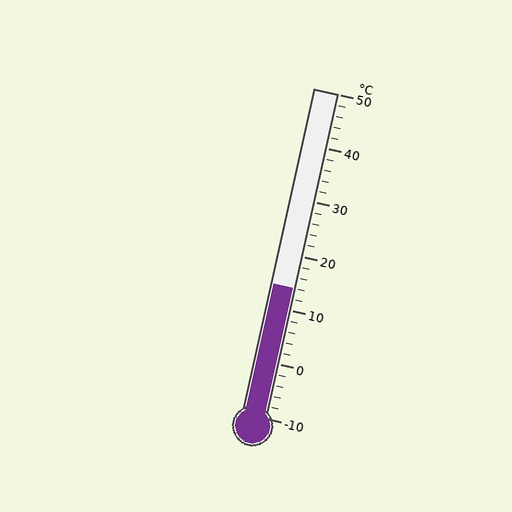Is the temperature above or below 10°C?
The temperature is above 10°C.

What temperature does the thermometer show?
The thermometer shows approximately 14°C.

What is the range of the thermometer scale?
The thermometer scale ranges from -10°C to 50°C.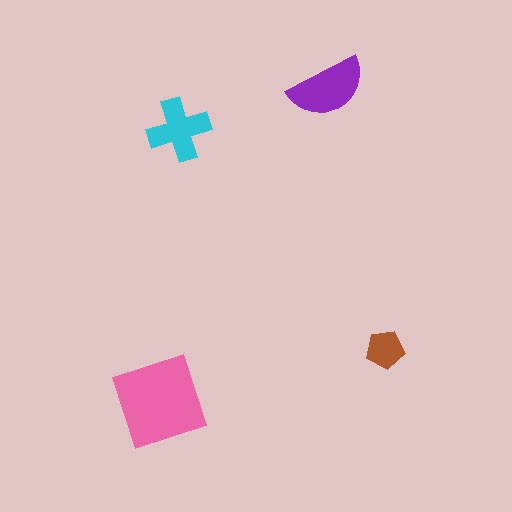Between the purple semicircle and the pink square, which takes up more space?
The pink square.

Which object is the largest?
The pink square.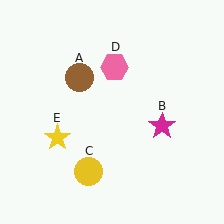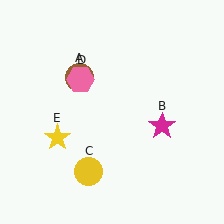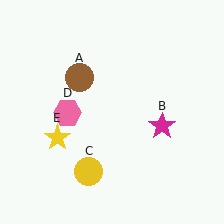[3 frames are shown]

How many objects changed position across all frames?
1 object changed position: pink hexagon (object D).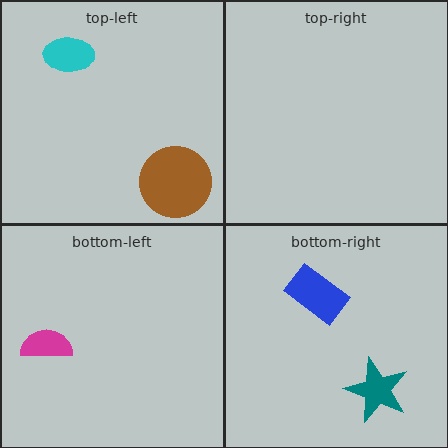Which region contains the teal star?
The bottom-right region.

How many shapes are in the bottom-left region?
1.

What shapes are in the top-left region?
The brown circle, the cyan ellipse.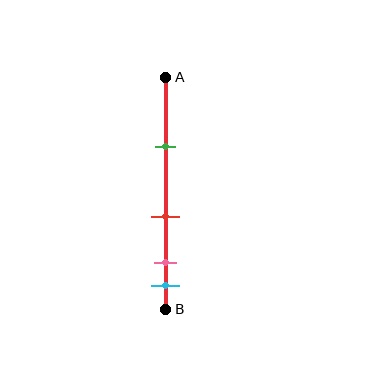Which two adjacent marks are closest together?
The pink and cyan marks are the closest adjacent pair.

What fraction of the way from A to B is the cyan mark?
The cyan mark is approximately 90% (0.9) of the way from A to B.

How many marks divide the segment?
There are 4 marks dividing the segment.